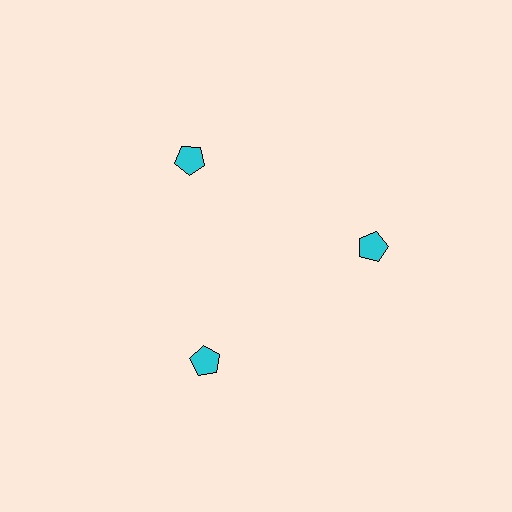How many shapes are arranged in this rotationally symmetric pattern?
There are 3 shapes, arranged in 3 groups of 1.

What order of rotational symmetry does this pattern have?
This pattern has 3-fold rotational symmetry.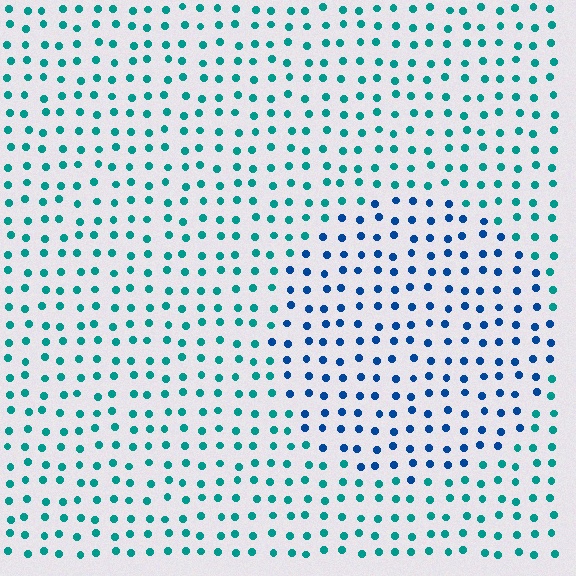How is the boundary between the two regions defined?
The boundary is defined purely by a slight shift in hue (about 38 degrees). Spacing, size, and orientation are identical on both sides.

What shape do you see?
I see a circle.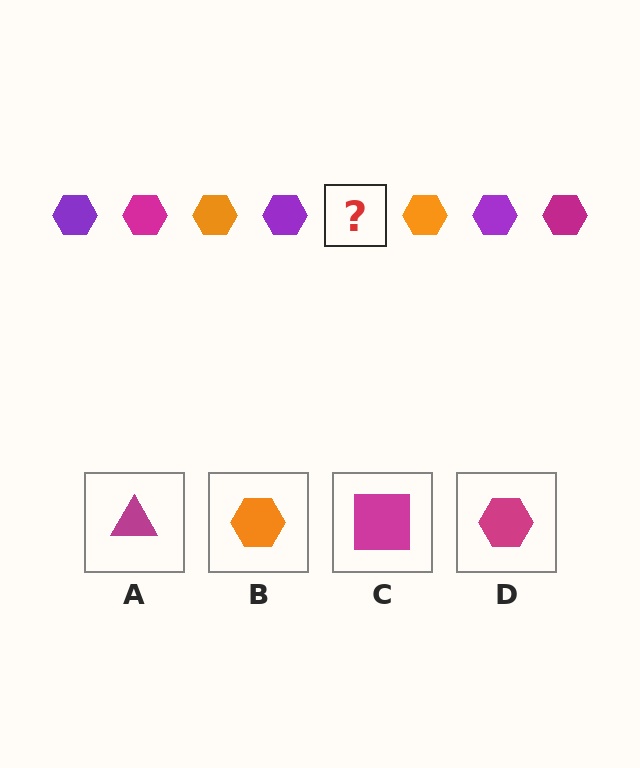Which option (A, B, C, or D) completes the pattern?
D.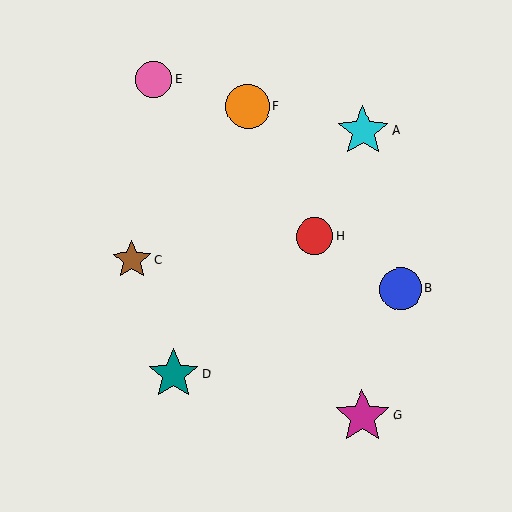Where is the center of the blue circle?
The center of the blue circle is at (401, 289).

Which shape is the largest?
The magenta star (labeled G) is the largest.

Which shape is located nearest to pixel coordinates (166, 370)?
The teal star (labeled D) at (174, 374) is nearest to that location.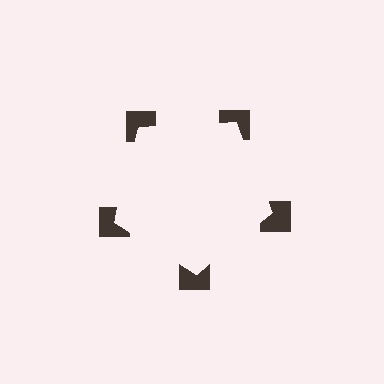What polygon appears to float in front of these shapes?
An illusory pentagon — its edges are inferred from the aligned wedge cuts in the notched squares, not physically drawn.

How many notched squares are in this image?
There are 5 — one at each vertex of the illusory pentagon.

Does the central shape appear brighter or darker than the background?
It typically appears slightly brighter than the background, even though no actual brightness change is drawn.